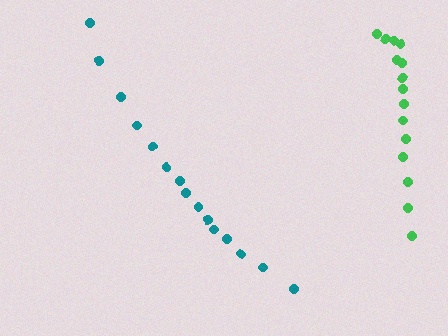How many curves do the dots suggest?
There are 2 distinct paths.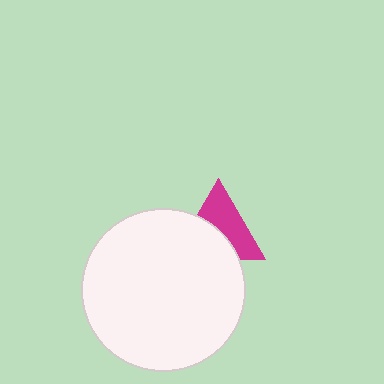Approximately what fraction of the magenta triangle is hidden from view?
Roughly 46% of the magenta triangle is hidden behind the white circle.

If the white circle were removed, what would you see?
You would see the complete magenta triangle.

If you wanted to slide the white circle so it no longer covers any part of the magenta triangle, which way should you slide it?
Slide it down — that is the most direct way to separate the two shapes.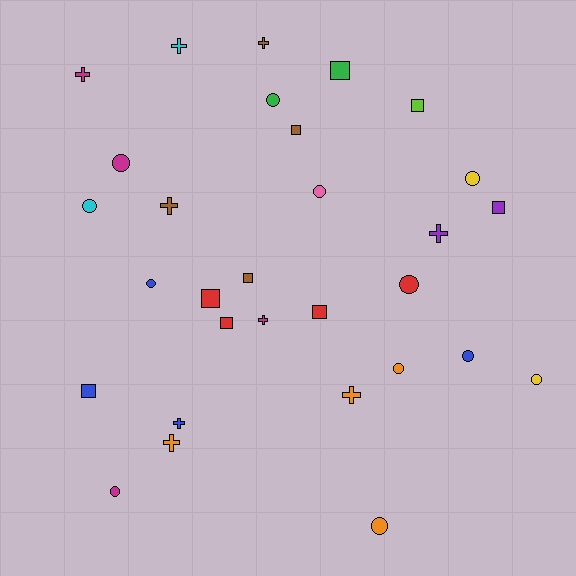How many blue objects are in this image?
There are 4 blue objects.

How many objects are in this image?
There are 30 objects.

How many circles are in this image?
There are 12 circles.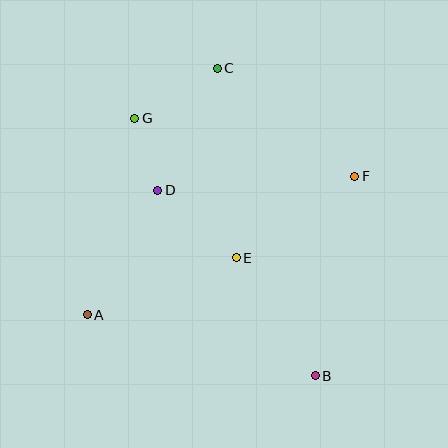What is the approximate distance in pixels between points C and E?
The distance between C and E is approximately 190 pixels.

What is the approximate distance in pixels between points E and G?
The distance between E and G is approximately 172 pixels.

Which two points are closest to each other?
Points D and G are closest to each other.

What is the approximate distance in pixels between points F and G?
The distance between F and G is approximately 228 pixels.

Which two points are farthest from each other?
Points B and C are farthest from each other.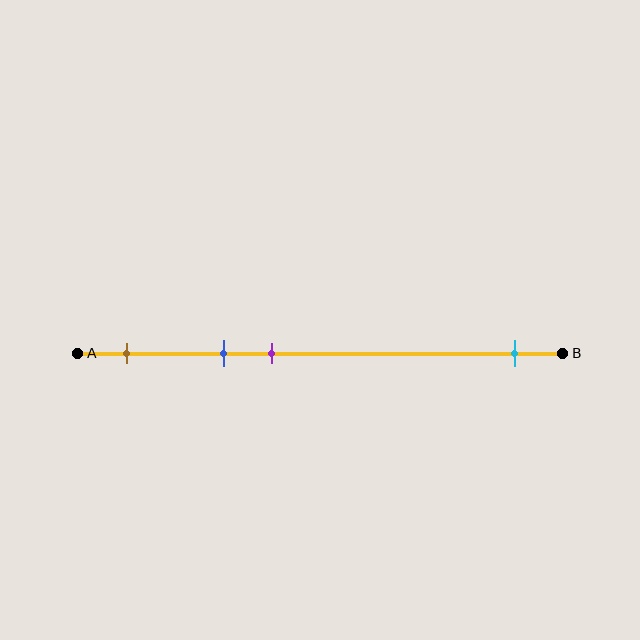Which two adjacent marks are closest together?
The blue and purple marks are the closest adjacent pair.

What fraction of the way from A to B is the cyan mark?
The cyan mark is approximately 90% (0.9) of the way from A to B.